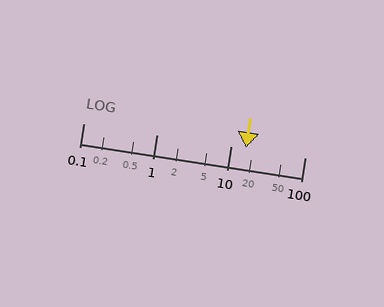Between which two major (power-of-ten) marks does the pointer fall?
The pointer is between 10 and 100.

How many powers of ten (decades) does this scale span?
The scale spans 3 decades, from 0.1 to 100.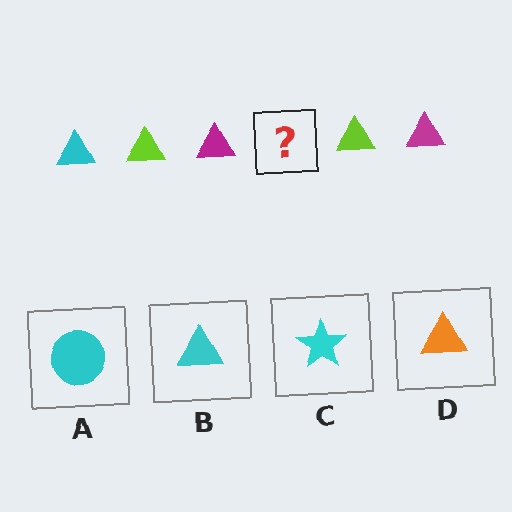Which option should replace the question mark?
Option B.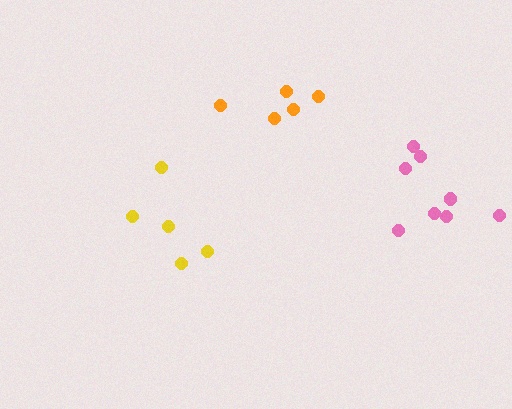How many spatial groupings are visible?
There are 3 spatial groupings.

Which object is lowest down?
The yellow cluster is bottommost.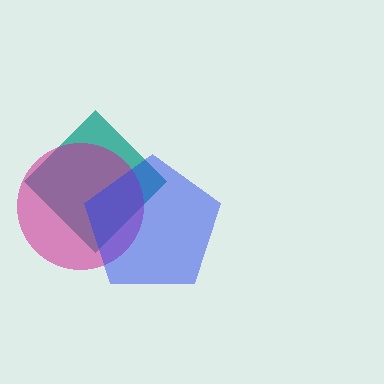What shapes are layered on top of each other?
The layered shapes are: a teal diamond, a magenta circle, a blue pentagon.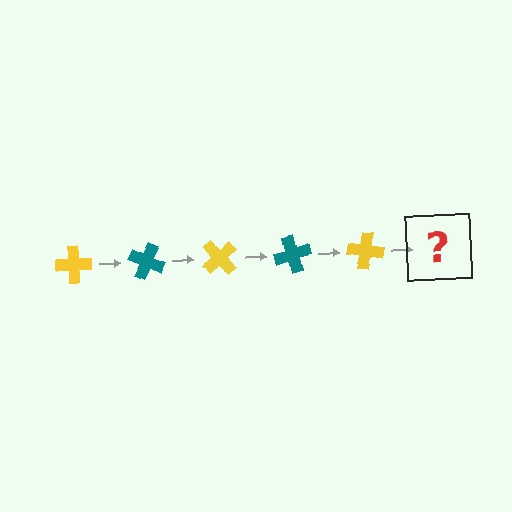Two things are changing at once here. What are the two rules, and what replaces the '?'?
The two rules are that it rotates 25 degrees each step and the color cycles through yellow and teal. The '?' should be a teal cross, rotated 125 degrees from the start.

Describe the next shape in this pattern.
It should be a teal cross, rotated 125 degrees from the start.